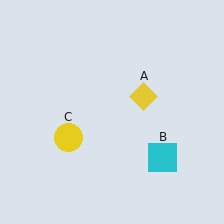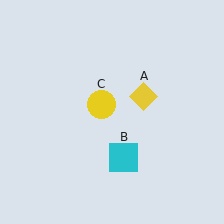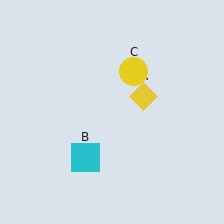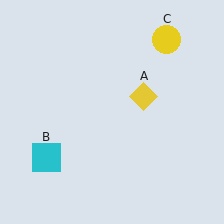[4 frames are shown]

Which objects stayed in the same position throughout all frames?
Yellow diamond (object A) remained stationary.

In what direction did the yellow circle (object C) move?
The yellow circle (object C) moved up and to the right.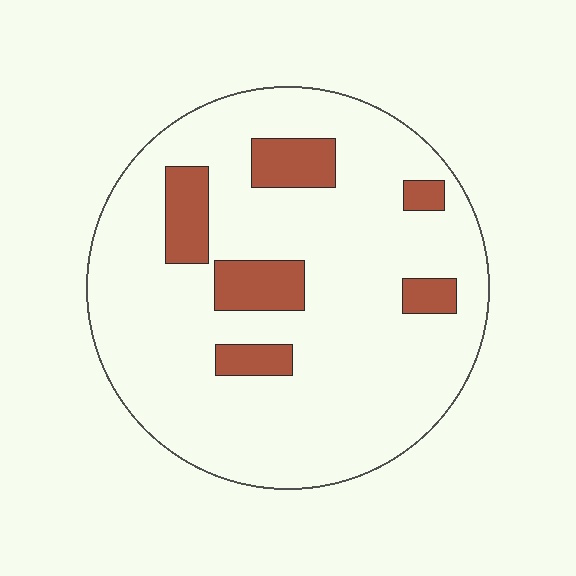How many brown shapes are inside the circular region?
6.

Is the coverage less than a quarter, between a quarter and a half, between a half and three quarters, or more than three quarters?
Less than a quarter.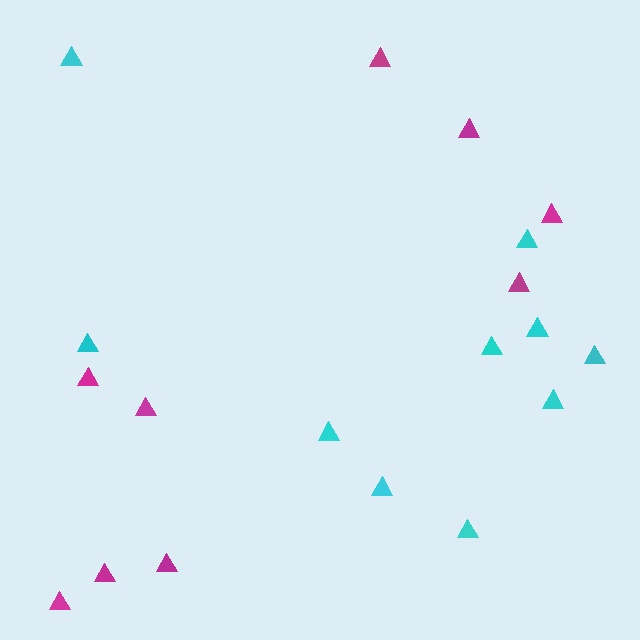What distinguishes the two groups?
There are 2 groups: one group of magenta triangles (9) and one group of cyan triangles (10).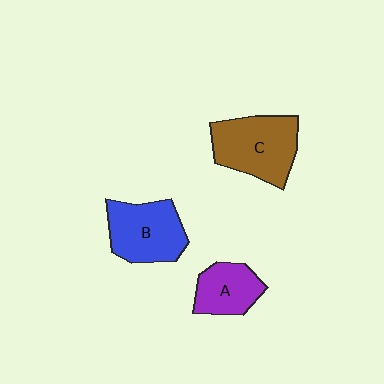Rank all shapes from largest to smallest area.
From largest to smallest: C (brown), B (blue), A (purple).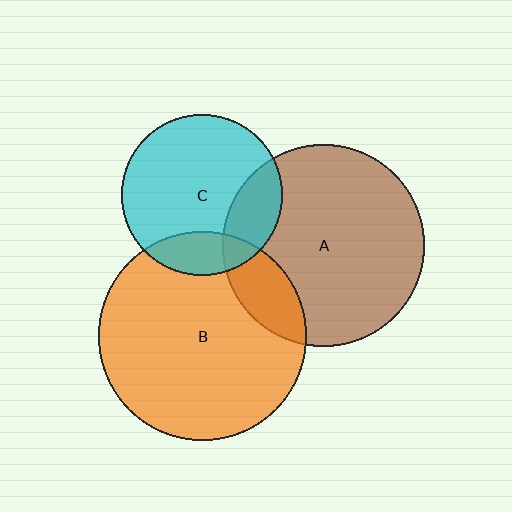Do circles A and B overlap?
Yes.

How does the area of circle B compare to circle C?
Approximately 1.7 times.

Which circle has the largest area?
Circle B (orange).